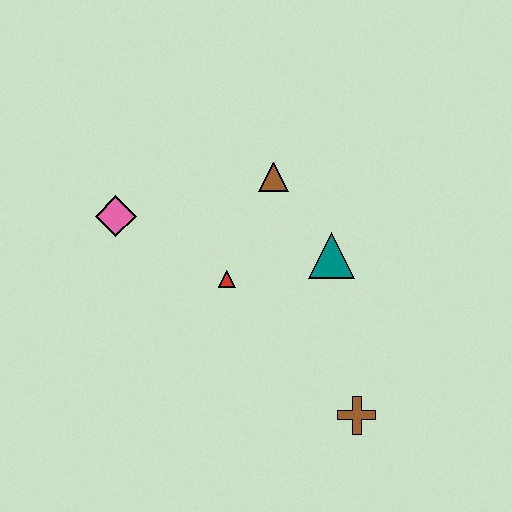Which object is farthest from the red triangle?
The brown cross is farthest from the red triangle.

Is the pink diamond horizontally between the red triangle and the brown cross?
No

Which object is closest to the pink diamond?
The red triangle is closest to the pink diamond.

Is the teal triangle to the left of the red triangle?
No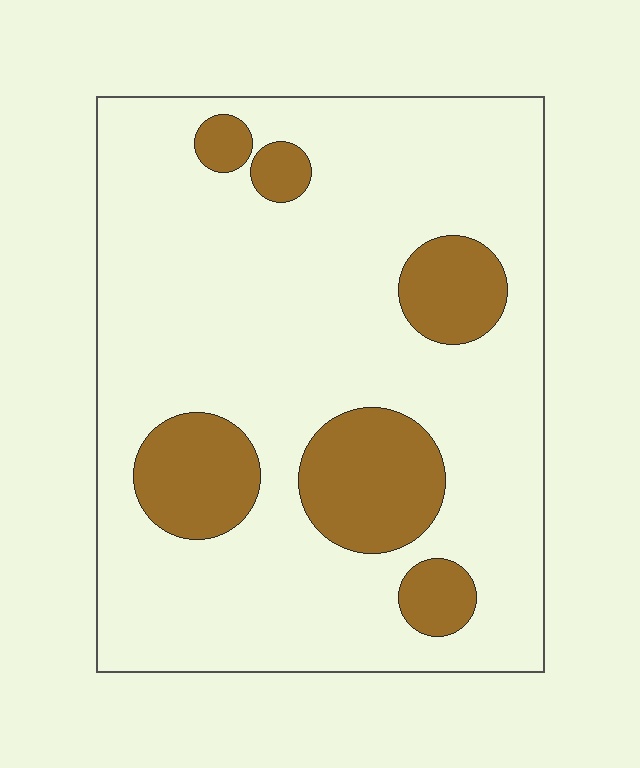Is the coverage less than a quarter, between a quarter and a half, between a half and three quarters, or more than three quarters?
Less than a quarter.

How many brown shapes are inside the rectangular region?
6.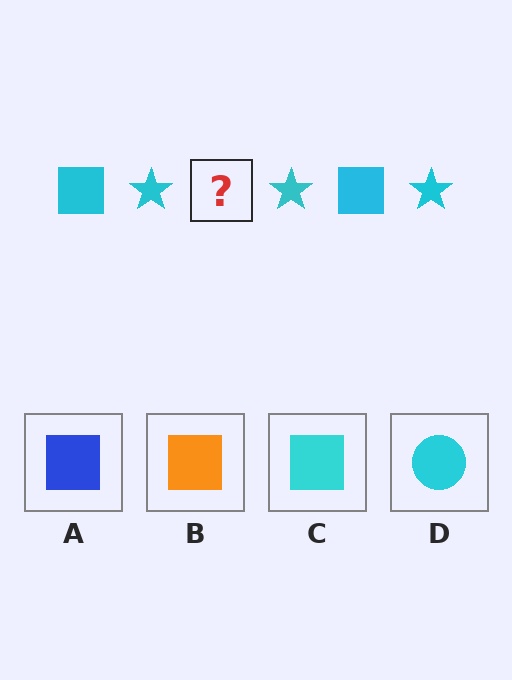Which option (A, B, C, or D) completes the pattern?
C.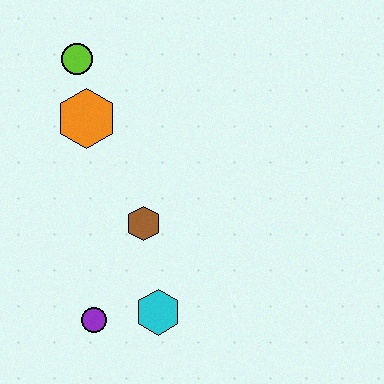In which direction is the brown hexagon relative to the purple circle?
The brown hexagon is above the purple circle.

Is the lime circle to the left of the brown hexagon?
Yes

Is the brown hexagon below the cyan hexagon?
No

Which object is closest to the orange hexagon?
The lime circle is closest to the orange hexagon.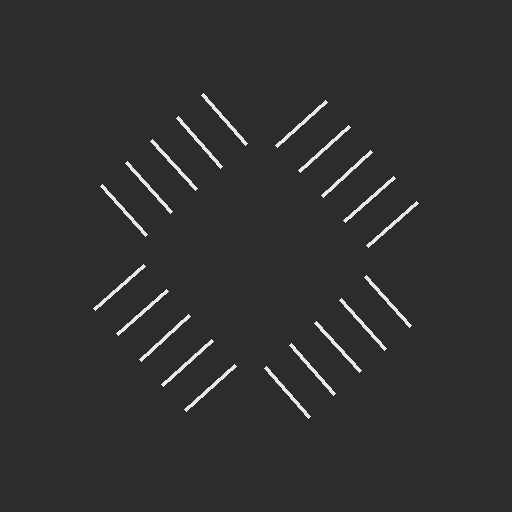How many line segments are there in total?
20 — 5 along each of the 4 edges.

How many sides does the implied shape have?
4 sides — the line-ends trace a square.